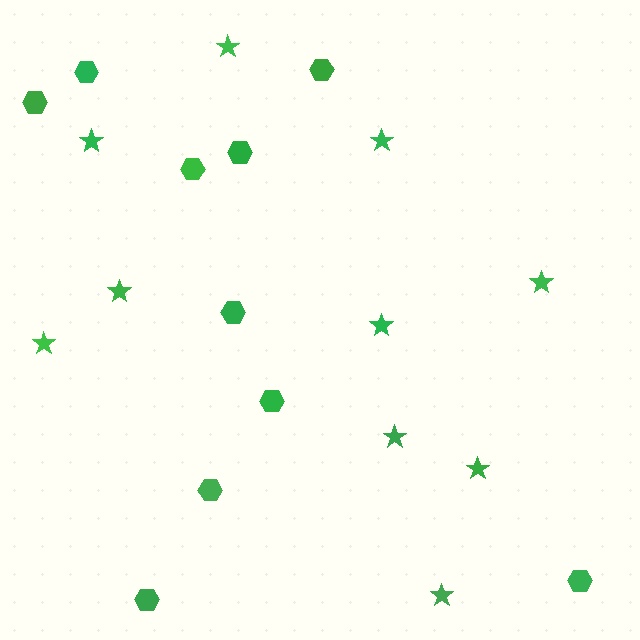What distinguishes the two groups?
There are 2 groups: one group of hexagons (10) and one group of stars (10).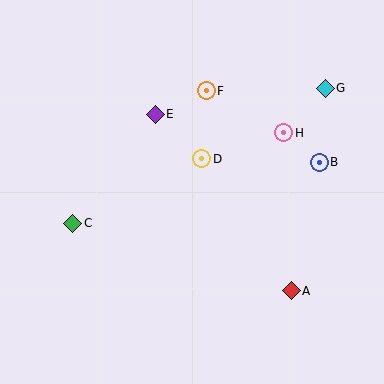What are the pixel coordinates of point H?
Point H is at (284, 133).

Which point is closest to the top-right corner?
Point G is closest to the top-right corner.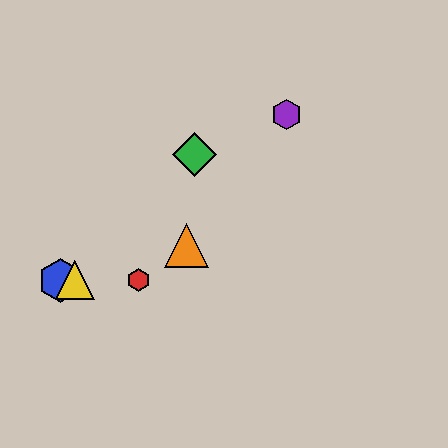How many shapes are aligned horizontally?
3 shapes (the red hexagon, the blue hexagon, the yellow triangle) are aligned horizontally.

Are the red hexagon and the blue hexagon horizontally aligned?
Yes, both are at y≈280.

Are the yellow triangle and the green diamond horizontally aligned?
No, the yellow triangle is at y≈280 and the green diamond is at y≈155.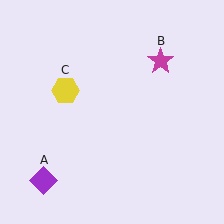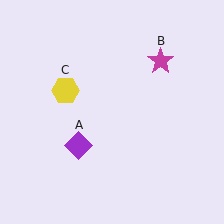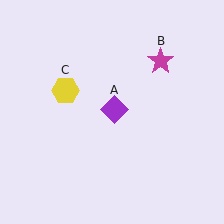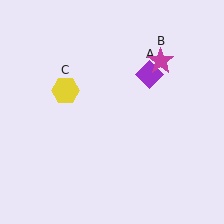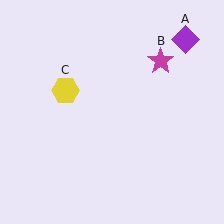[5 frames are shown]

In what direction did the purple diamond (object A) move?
The purple diamond (object A) moved up and to the right.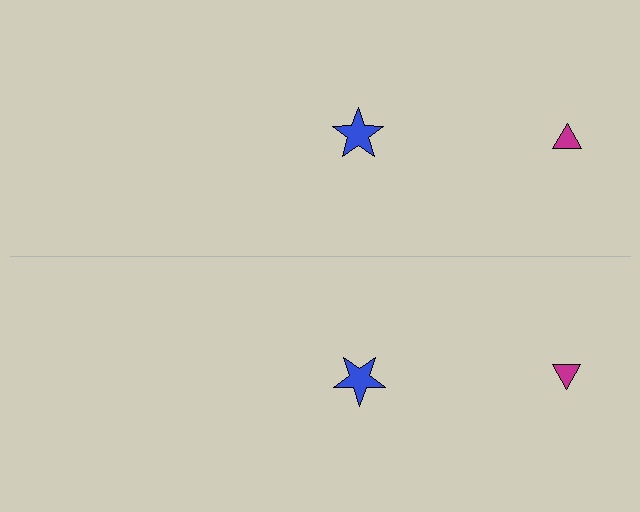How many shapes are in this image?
There are 4 shapes in this image.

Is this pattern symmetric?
Yes, this pattern has bilateral (reflection) symmetry.